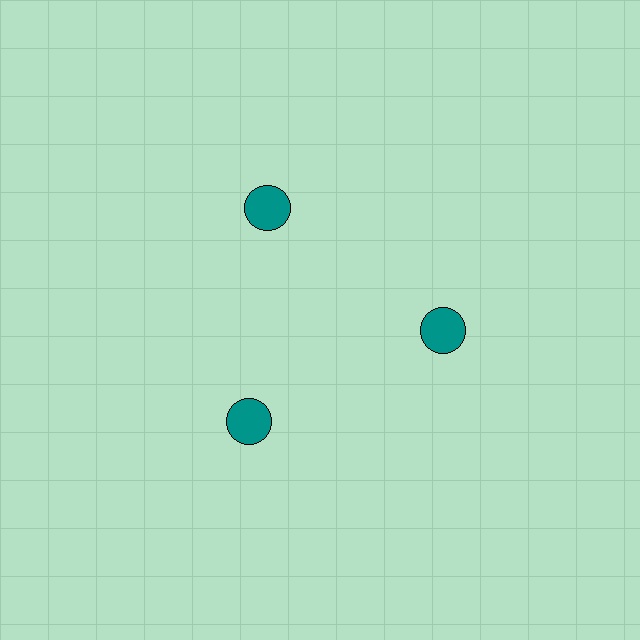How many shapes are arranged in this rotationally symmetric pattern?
There are 3 shapes, arranged in 3 groups of 1.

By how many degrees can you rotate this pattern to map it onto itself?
The pattern maps onto itself every 120 degrees of rotation.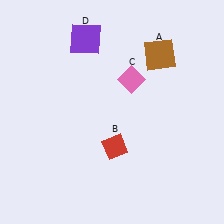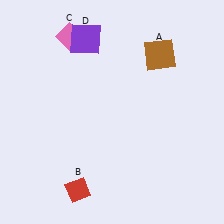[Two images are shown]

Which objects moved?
The objects that moved are: the red diamond (B), the pink diamond (C).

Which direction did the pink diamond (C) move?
The pink diamond (C) moved left.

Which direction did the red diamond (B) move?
The red diamond (B) moved down.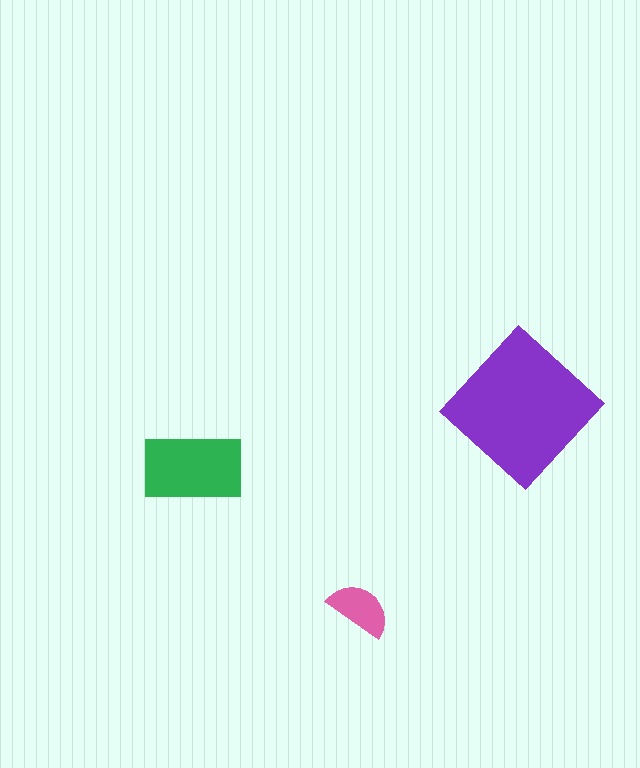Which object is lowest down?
The pink semicircle is bottommost.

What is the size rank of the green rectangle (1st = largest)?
2nd.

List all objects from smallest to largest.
The pink semicircle, the green rectangle, the purple diamond.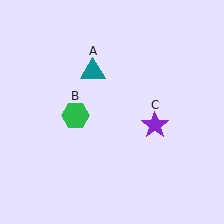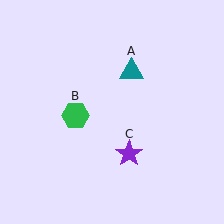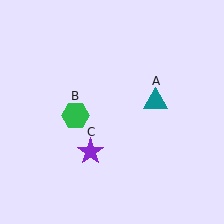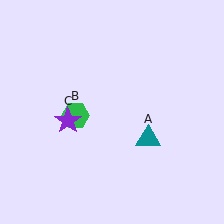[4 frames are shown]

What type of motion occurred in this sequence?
The teal triangle (object A), purple star (object C) rotated clockwise around the center of the scene.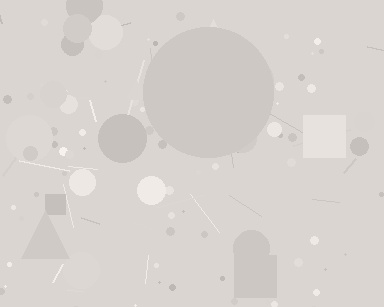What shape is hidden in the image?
A circle is hidden in the image.